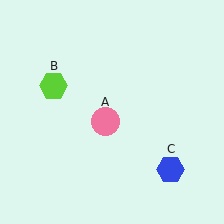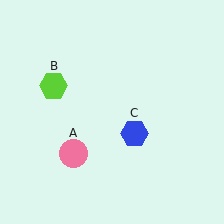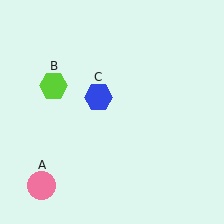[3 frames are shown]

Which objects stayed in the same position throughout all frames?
Lime hexagon (object B) remained stationary.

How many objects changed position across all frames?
2 objects changed position: pink circle (object A), blue hexagon (object C).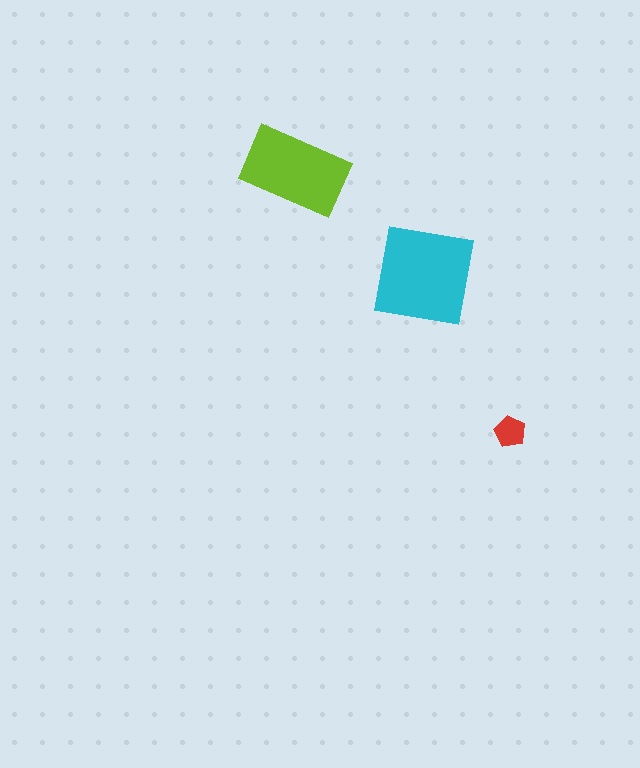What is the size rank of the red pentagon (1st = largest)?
3rd.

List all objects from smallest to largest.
The red pentagon, the lime rectangle, the cyan square.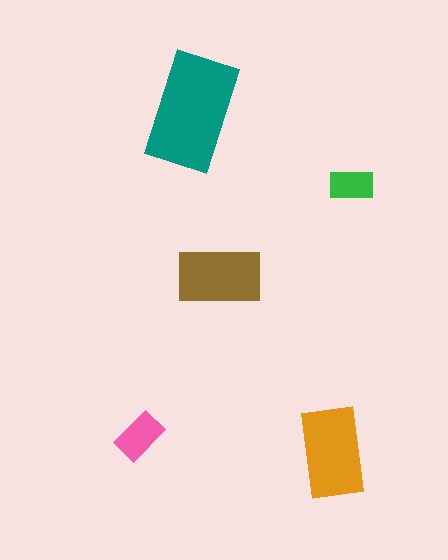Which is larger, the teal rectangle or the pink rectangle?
The teal one.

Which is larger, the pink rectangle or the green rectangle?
The pink one.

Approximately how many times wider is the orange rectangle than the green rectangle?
About 2 times wider.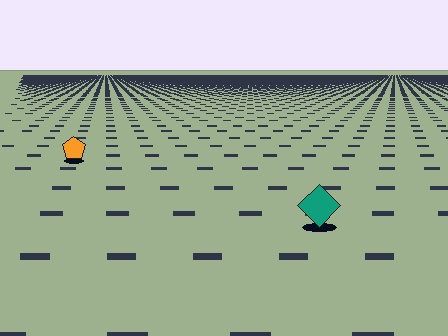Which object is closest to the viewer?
The teal diamond is closest. The texture marks near it are larger and more spread out.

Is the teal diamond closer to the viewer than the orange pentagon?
Yes. The teal diamond is closer — you can tell from the texture gradient: the ground texture is coarser near it.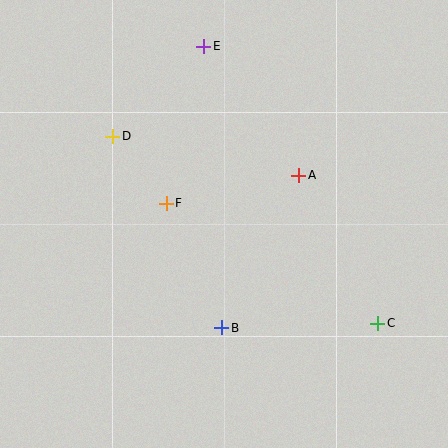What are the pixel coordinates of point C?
Point C is at (378, 323).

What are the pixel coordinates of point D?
Point D is at (113, 136).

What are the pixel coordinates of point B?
Point B is at (222, 328).